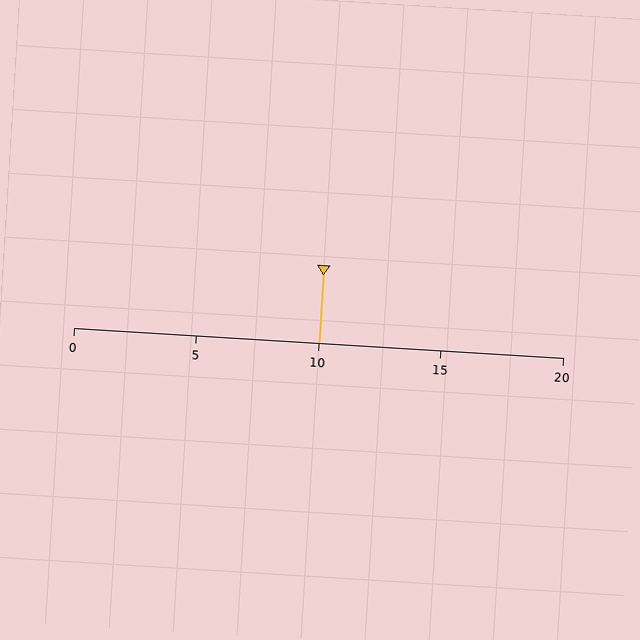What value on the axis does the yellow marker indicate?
The marker indicates approximately 10.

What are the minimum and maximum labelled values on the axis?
The axis runs from 0 to 20.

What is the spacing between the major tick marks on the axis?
The major ticks are spaced 5 apart.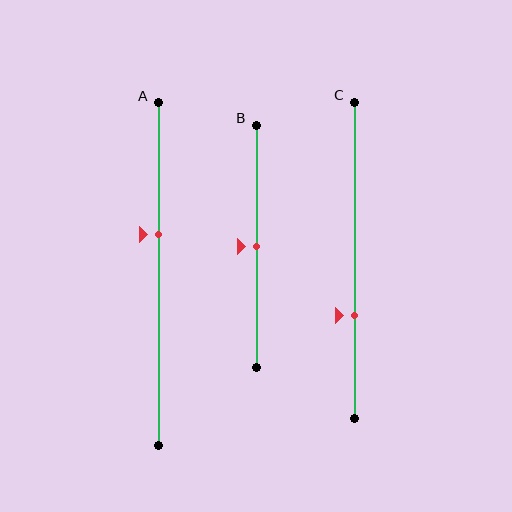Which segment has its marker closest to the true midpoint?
Segment B has its marker closest to the true midpoint.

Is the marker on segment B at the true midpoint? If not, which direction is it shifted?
Yes, the marker on segment B is at the true midpoint.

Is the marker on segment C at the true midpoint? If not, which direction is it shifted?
No, the marker on segment C is shifted downward by about 17% of the segment length.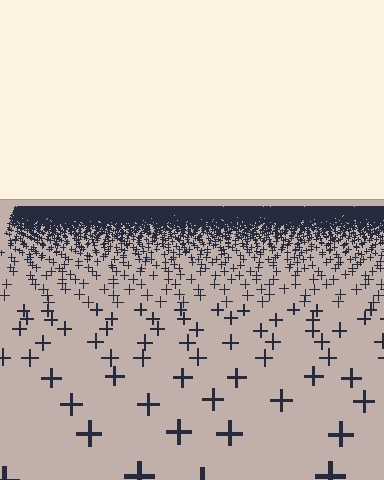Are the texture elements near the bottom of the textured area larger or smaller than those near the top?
Larger. Near the bottom, elements are closer to the viewer and appear at a bigger on-screen size.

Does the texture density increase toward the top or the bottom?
Density increases toward the top.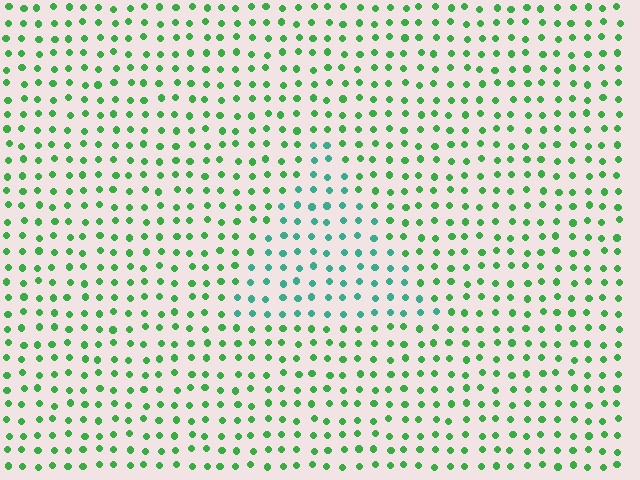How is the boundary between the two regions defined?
The boundary is defined purely by a slight shift in hue (about 38 degrees). Spacing, size, and orientation are identical on both sides.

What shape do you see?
I see a triangle.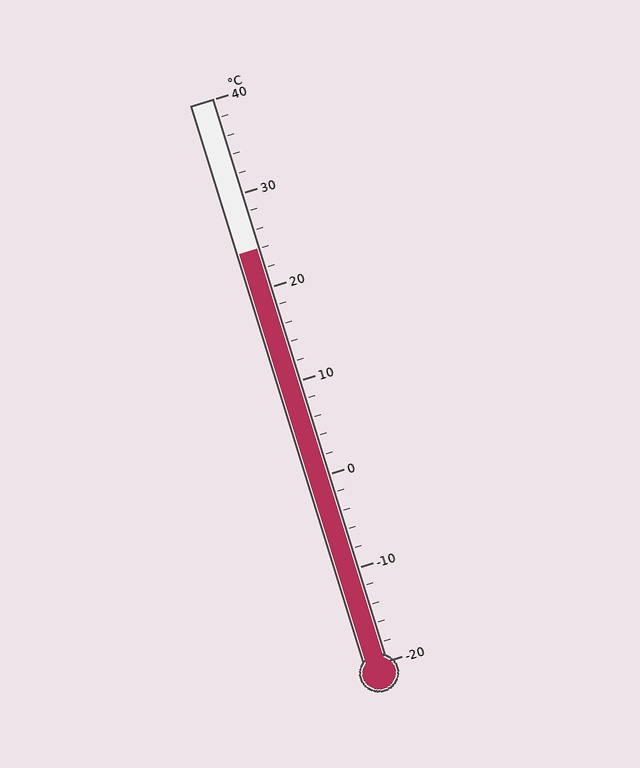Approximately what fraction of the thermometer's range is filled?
The thermometer is filled to approximately 75% of its range.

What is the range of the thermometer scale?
The thermometer scale ranges from -20°C to 40°C.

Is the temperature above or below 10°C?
The temperature is above 10°C.